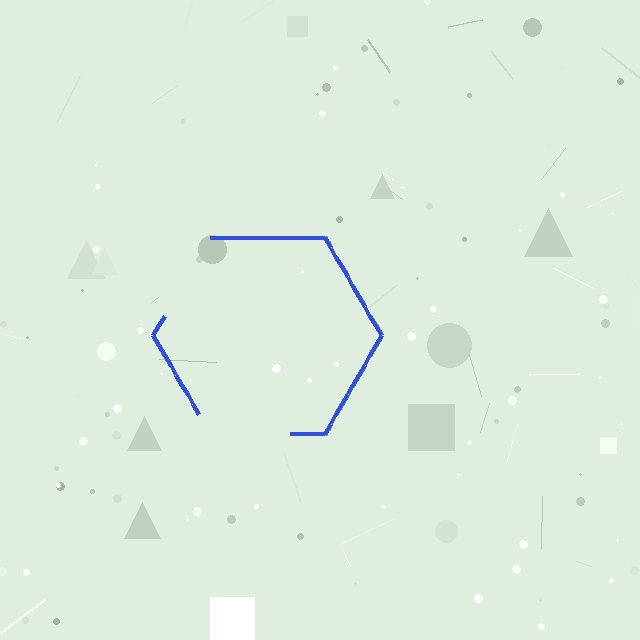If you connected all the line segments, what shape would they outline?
They would outline a hexagon.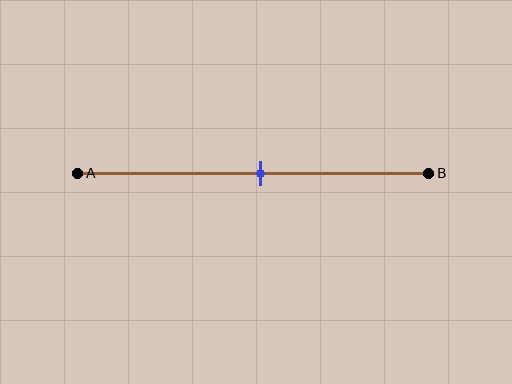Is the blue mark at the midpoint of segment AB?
Yes, the mark is approximately at the midpoint.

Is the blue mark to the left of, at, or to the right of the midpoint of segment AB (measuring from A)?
The blue mark is approximately at the midpoint of segment AB.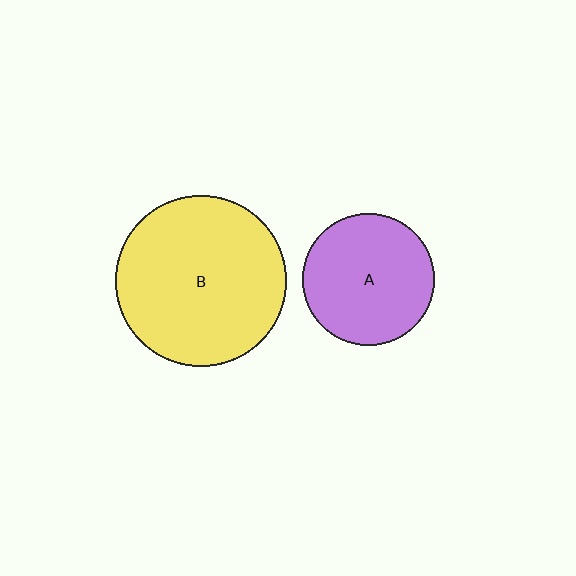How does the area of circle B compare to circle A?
Approximately 1.7 times.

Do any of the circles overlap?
No, none of the circles overlap.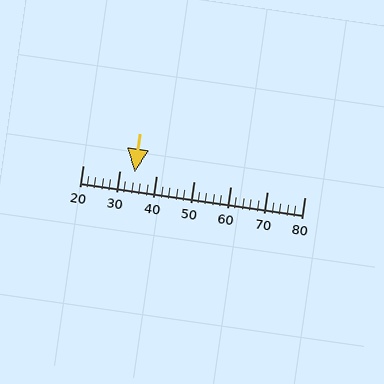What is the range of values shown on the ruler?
The ruler shows values from 20 to 80.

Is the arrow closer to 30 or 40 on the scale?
The arrow is closer to 30.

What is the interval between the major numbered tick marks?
The major tick marks are spaced 10 units apart.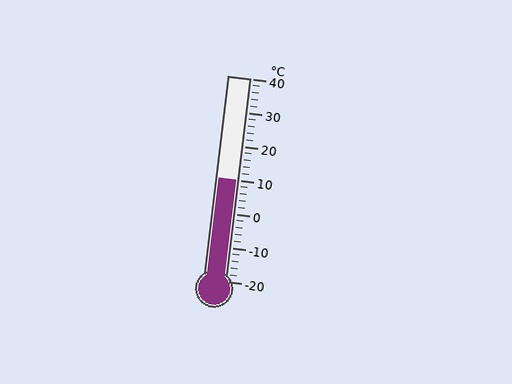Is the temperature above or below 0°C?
The temperature is above 0°C.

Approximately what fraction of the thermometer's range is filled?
The thermometer is filled to approximately 50% of its range.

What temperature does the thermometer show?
The thermometer shows approximately 10°C.